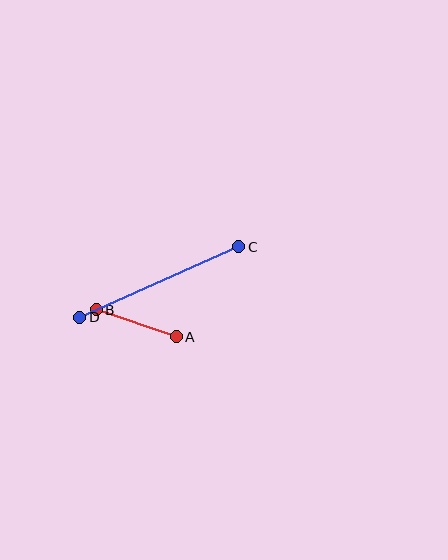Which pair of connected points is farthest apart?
Points C and D are farthest apart.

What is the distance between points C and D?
The distance is approximately 174 pixels.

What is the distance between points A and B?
The distance is approximately 84 pixels.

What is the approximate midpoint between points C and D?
The midpoint is at approximately (159, 282) pixels.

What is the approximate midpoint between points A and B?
The midpoint is at approximately (136, 323) pixels.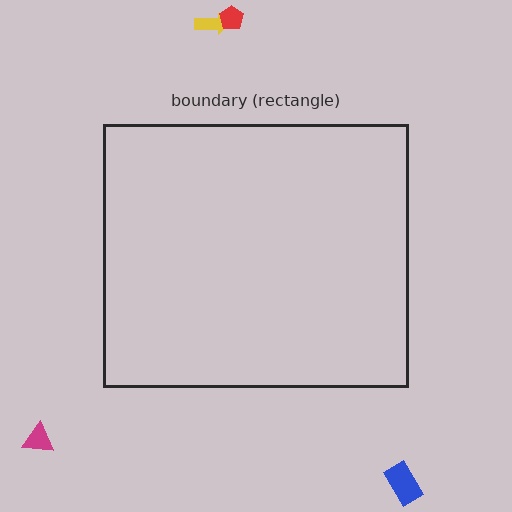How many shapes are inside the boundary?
0 inside, 4 outside.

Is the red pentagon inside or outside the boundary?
Outside.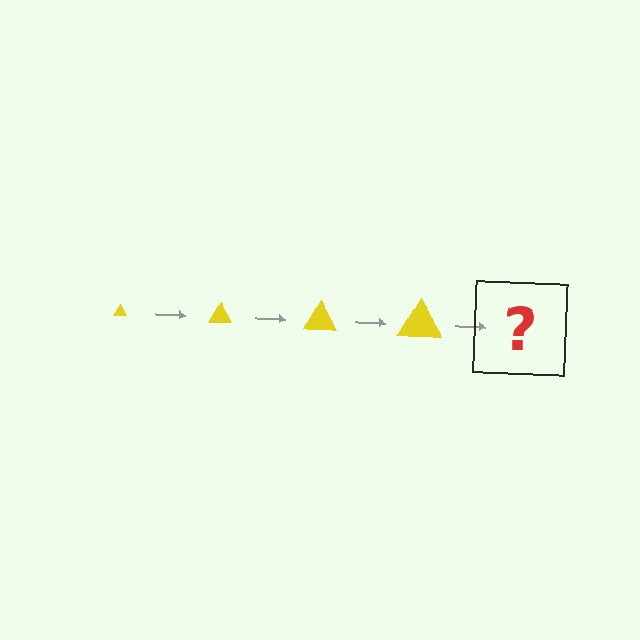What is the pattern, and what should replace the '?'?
The pattern is that the triangle gets progressively larger each step. The '?' should be a yellow triangle, larger than the previous one.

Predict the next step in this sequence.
The next step is a yellow triangle, larger than the previous one.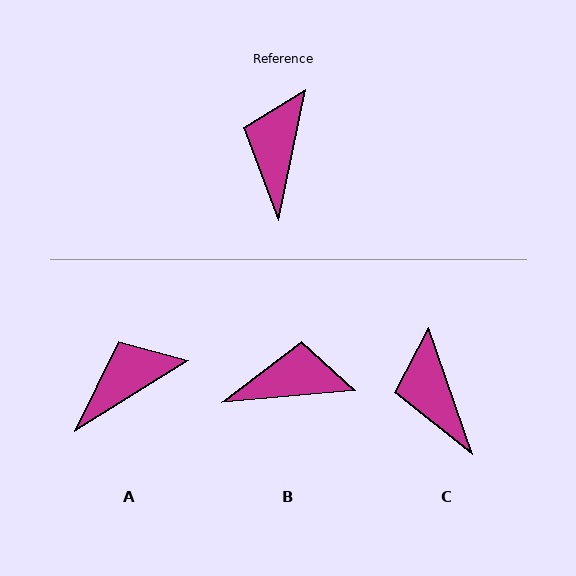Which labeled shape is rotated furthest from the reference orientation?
B, about 73 degrees away.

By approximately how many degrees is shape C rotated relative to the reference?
Approximately 31 degrees counter-clockwise.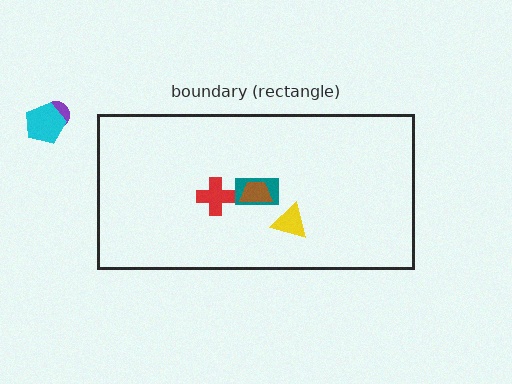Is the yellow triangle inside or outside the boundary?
Inside.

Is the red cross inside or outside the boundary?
Inside.